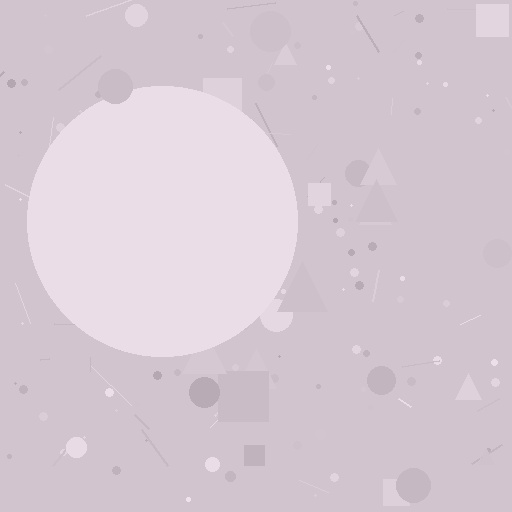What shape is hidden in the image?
A circle is hidden in the image.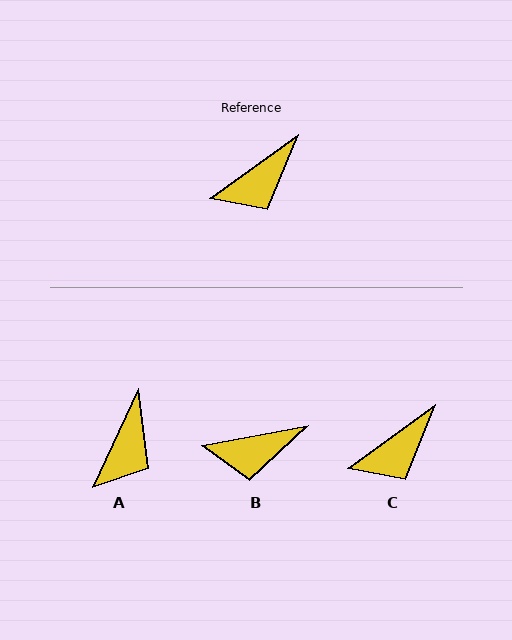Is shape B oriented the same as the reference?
No, it is off by about 25 degrees.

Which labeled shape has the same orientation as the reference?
C.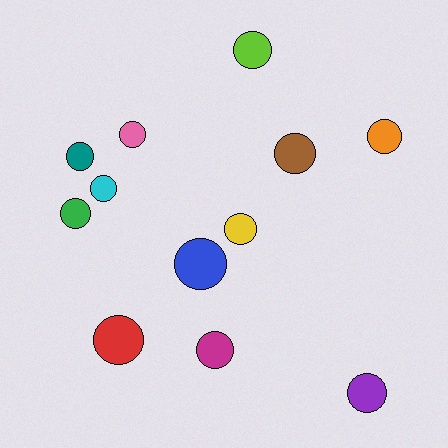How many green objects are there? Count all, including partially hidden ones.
There is 1 green object.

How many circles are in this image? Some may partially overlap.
There are 12 circles.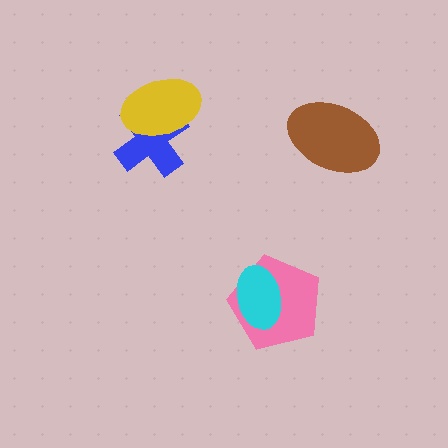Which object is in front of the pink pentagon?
The cyan ellipse is in front of the pink pentagon.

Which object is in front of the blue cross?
The yellow ellipse is in front of the blue cross.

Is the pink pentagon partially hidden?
Yes, it is partially covered by another shape.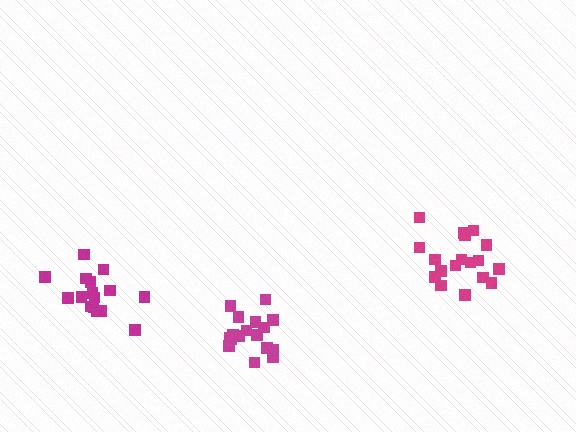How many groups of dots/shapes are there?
There are 3 groups.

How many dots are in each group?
Group 1: 16 dots, Group 2: 17 dots, Group 3: 18 dots (51 total).